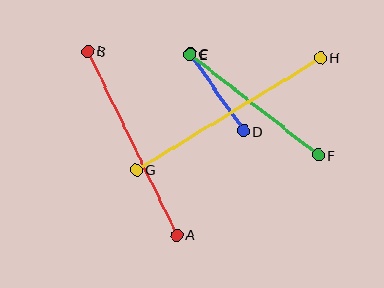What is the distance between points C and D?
The distance is approximately 94 pixels.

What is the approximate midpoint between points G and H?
The midpoint is at approximately (229, 114) pixels.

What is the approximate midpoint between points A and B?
The midpoint is at approximately (132, 143) pixels.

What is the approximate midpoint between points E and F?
The midpoint is at approximately (254, 105) pixels.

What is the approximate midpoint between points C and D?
The midpoint is at approximately (217, 93) pixels.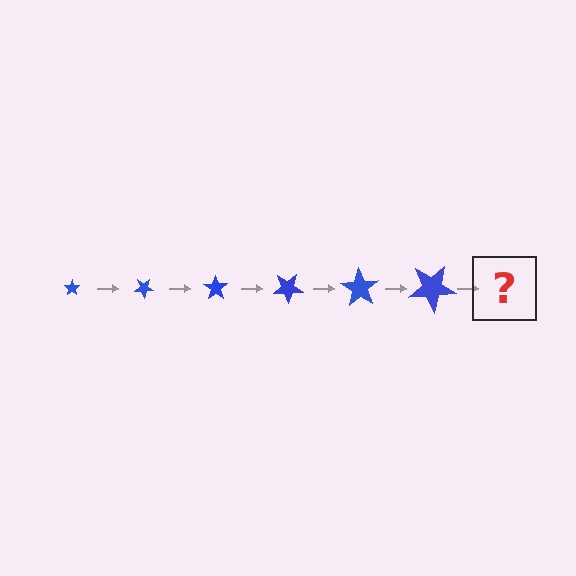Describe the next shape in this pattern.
It should be a star, larger than the previous one and rotated 210 degrees from the start.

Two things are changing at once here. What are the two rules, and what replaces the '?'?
The two rules are that the star grows larger each step and it rotates 35 degrees each step. The '?' should be a star, larger than the previous one and rotated 210 degrees from the start.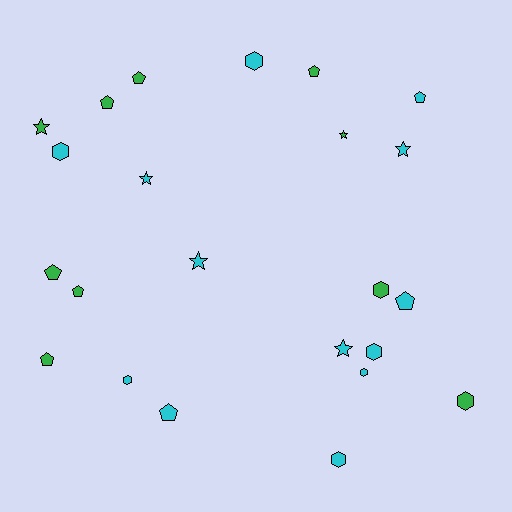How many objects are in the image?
There are 23 objects.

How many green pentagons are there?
There are 6 green pentagons.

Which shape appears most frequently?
Pentagon, with 9 objects.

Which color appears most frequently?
Cyan, with 13 objects.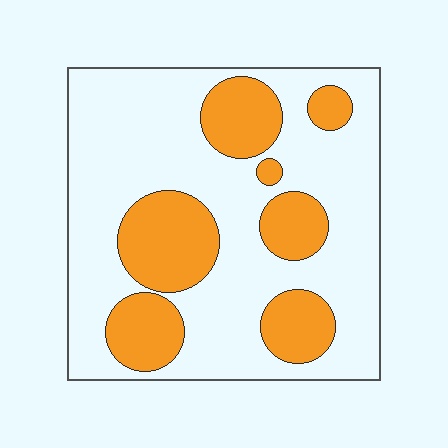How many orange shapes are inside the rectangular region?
7.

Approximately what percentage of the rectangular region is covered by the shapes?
Approximately 30%.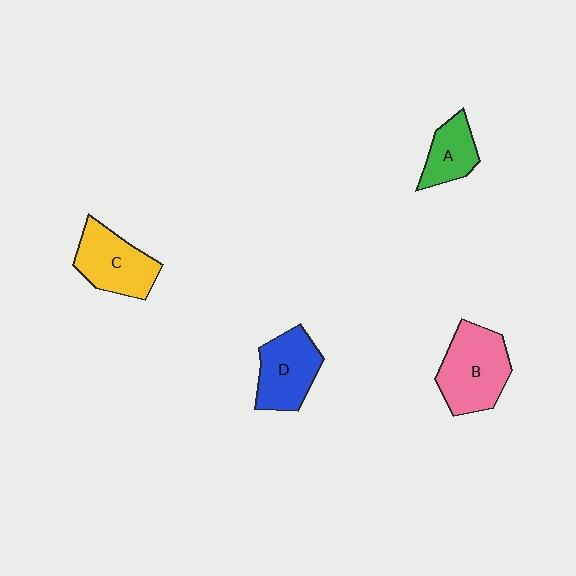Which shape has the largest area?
Shape B (pink).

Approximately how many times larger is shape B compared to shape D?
Approximately 1.2 times.